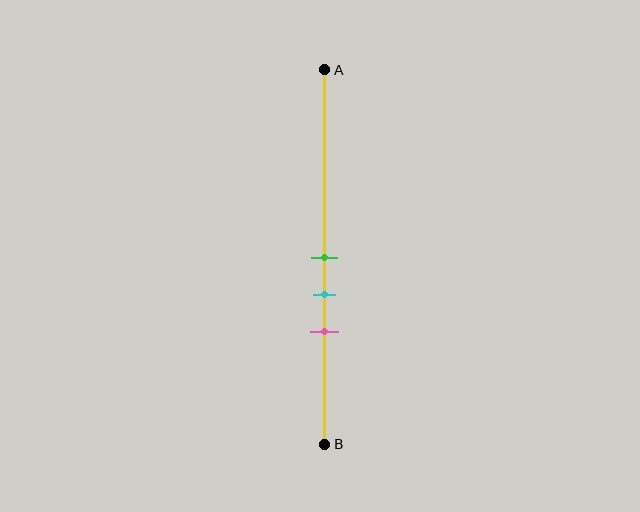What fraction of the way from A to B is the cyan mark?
The cyan mark is approximately 60% (0.6) of the way from A to B.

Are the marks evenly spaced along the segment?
Yes, the marks are approximately evenly spaced.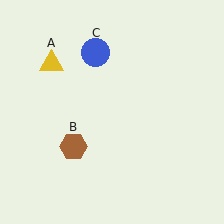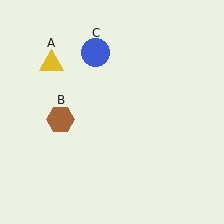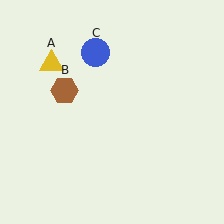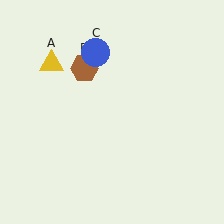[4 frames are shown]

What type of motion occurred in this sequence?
The brown hexagon (object B) rotated clockwise around the center of the scene.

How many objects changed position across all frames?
1 object changed position: brown hexagon (object B).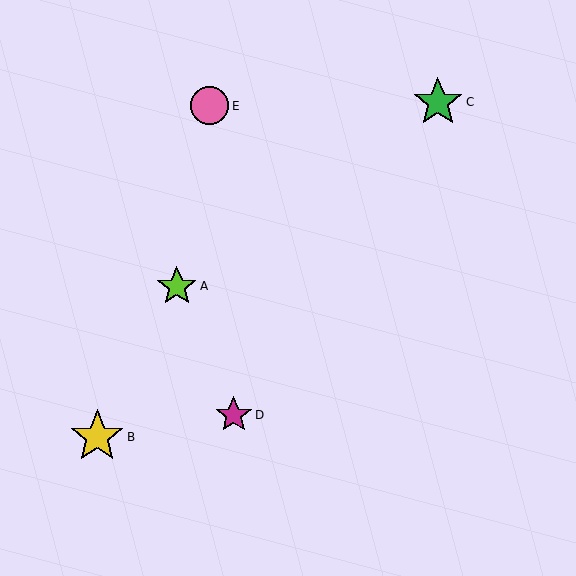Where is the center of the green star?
The center of the green star is at (438, 102).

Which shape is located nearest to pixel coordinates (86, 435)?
The yellow star (labeled B) at (97, 437) is nearest to that location.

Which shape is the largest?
The yellow star (labeled B) is the largest.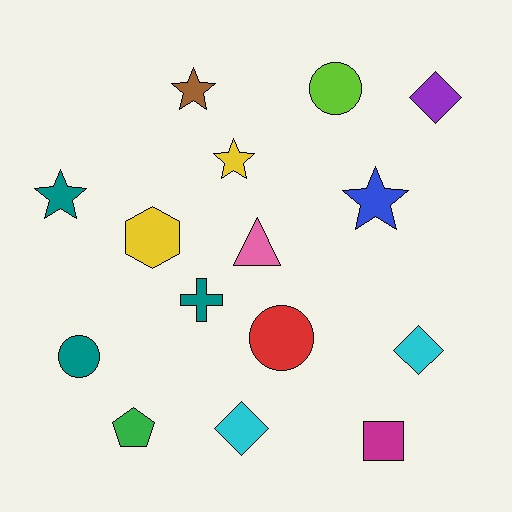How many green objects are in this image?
There is 1 green object.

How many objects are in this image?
There are 15 objects.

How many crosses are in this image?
There is 1 cross.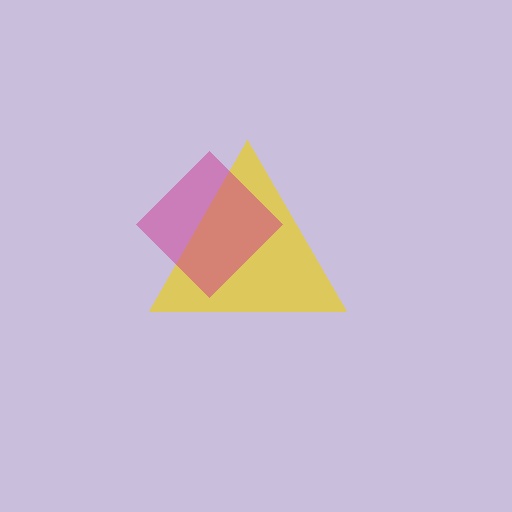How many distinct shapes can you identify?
There are 2 distinct shapes: a yellow triangle, a magenta diamond.